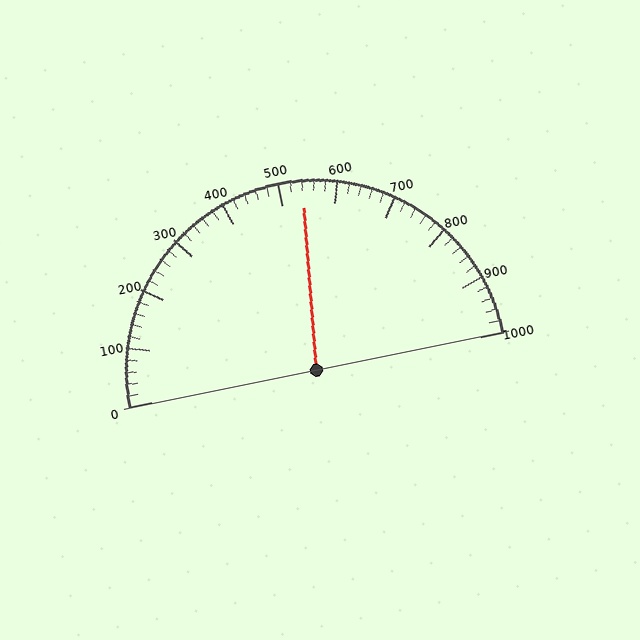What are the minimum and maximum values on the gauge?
The gauge ranges from 0 to 1000.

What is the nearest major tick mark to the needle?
The nearest major tick mark is 500.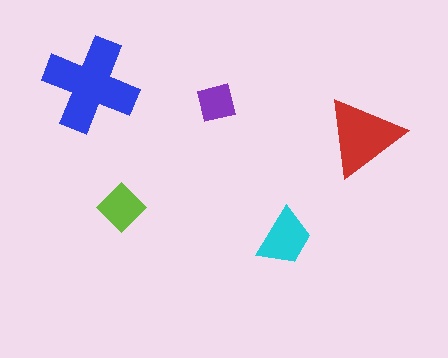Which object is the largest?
The blue cross.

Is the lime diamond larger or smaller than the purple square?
Larger.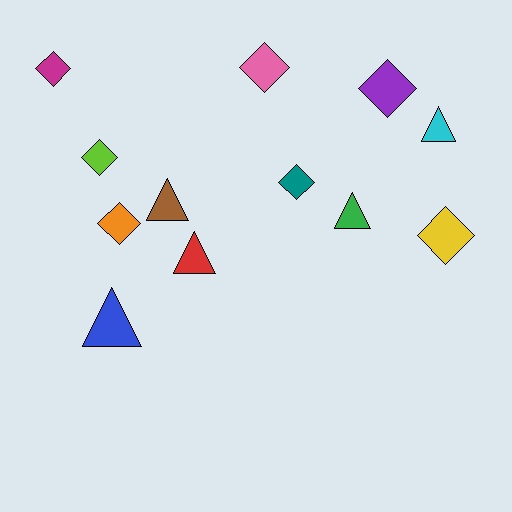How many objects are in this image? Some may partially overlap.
There are 12 objects.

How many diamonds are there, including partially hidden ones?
There are 7 diamonds.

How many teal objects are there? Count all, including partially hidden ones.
There is 1 teal object.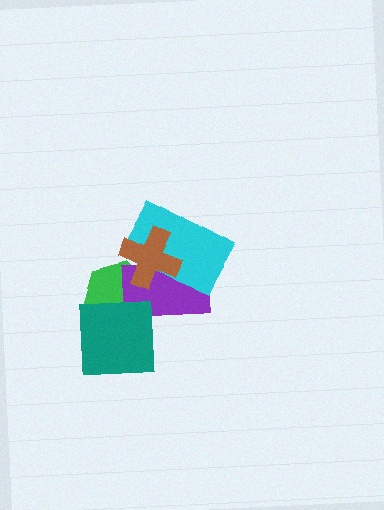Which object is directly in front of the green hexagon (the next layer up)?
The purple rectangle is directly in front of the green hexagon.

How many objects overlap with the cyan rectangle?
2 objects overlap with the cyan rectangle.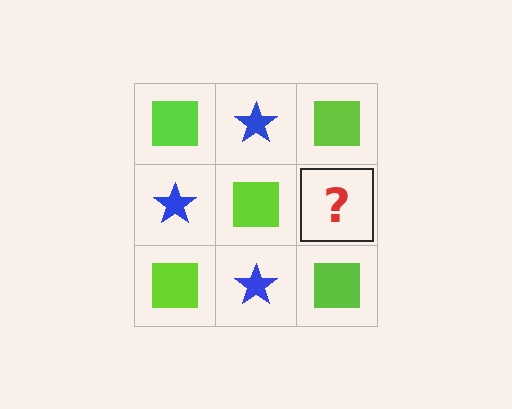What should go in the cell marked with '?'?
The missing cell should contain a blue star.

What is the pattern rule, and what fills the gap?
The rule is that it alternates lime square and blue star in a checkerboard pattern. The gap should be filled with a blue star.